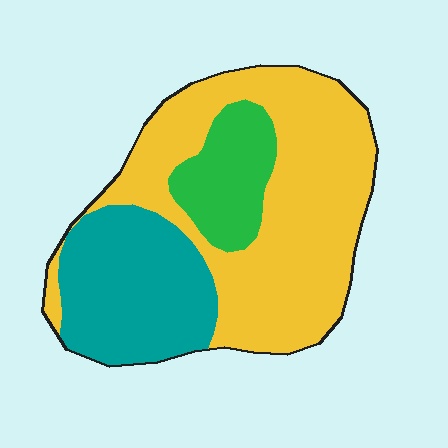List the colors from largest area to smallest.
From largest to smallest: yellow, teal, green.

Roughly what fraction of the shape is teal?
Teal covers around 30% of the shape.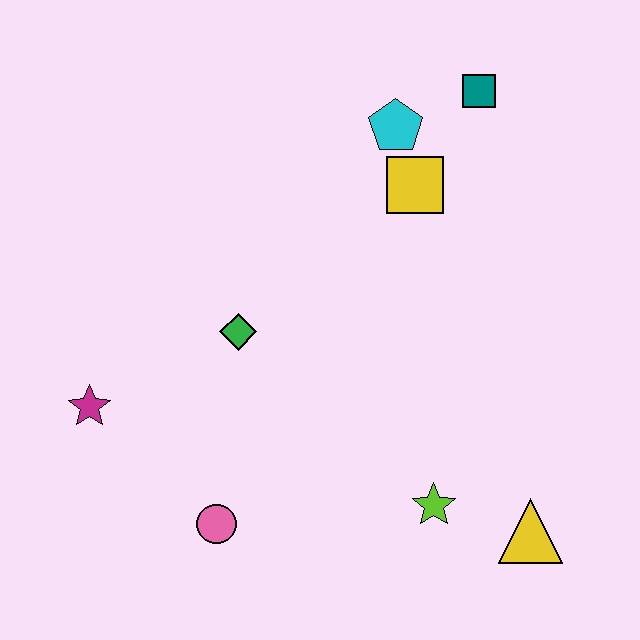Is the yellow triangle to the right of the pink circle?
Yes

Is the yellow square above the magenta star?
Yes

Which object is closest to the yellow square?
The cyan pentagon is closest to the yellow square.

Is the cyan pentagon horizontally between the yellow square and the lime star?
No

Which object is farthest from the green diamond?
The yellow triangle is farthest from the green diamond.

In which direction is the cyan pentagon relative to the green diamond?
The cyan pentagon is above the green diamond.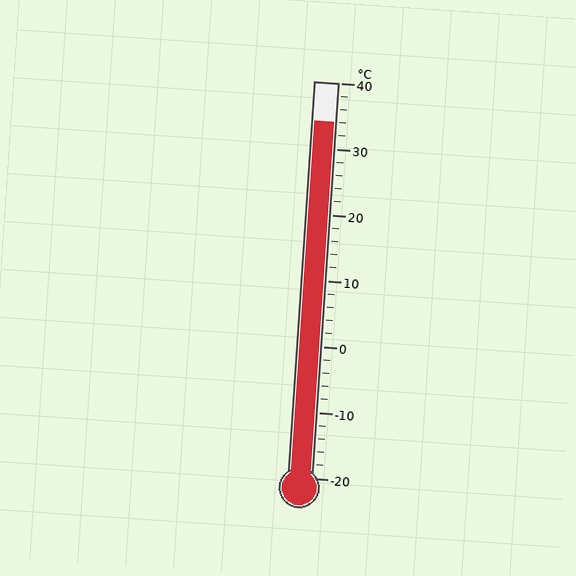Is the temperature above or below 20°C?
The temperature is above 20°C.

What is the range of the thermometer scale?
The thermometer scale ranges from -20°C to 40°C.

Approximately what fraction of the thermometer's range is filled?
The thermometer is filled to approximately 90% of its range.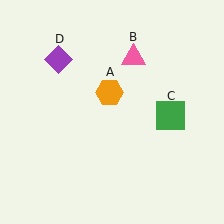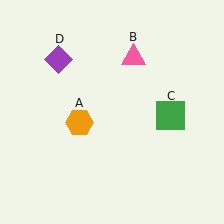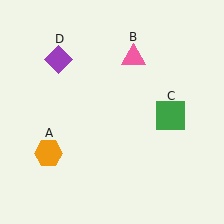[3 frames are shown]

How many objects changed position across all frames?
1 object changed position: orange hexagon (object A).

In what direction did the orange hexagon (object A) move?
The orange hexagon (object A) moved down and to the left.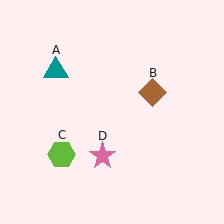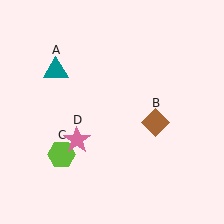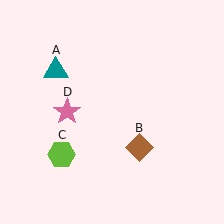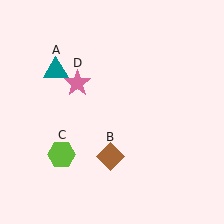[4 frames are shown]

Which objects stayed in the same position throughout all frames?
Teal triangle (object A) and lime hexagon (object C) remained stationary.